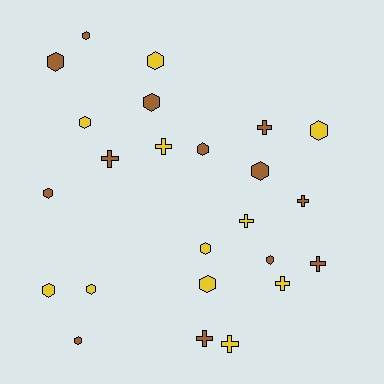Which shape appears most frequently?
Hexagon, with 15 objects.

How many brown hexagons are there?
There are 8 brown hexagons.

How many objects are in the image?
There are 24 objects.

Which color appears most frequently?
Brown, with 13 objects.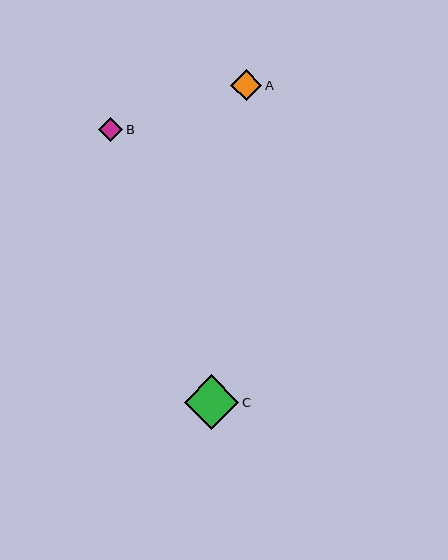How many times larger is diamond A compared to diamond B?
Diamond A is approximately 1.3 times the size of diamond B.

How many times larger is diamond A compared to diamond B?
Diamond A is approximately 1.3 times the size of diamond B.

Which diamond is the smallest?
Diamond B is the smallest with a size of approximately 24 pixels.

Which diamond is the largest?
Diamond C is the largest with a size of approximately 55 pixels.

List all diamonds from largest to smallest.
From largest to smallest: C, A, B.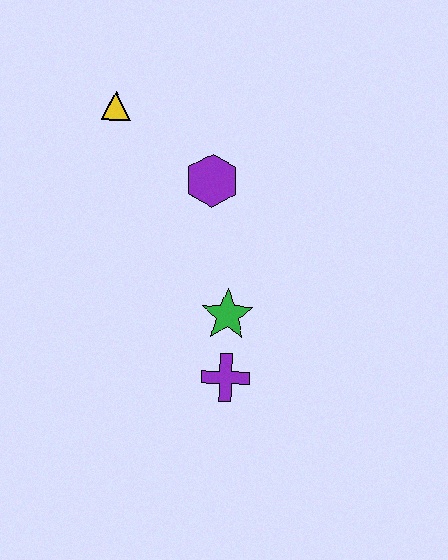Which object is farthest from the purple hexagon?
The purple cross is farthest from the purple hexagon.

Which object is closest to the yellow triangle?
The purple hexagon is closest to the yellow triangle.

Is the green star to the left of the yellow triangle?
No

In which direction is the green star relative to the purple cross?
The green star is above the purple cross.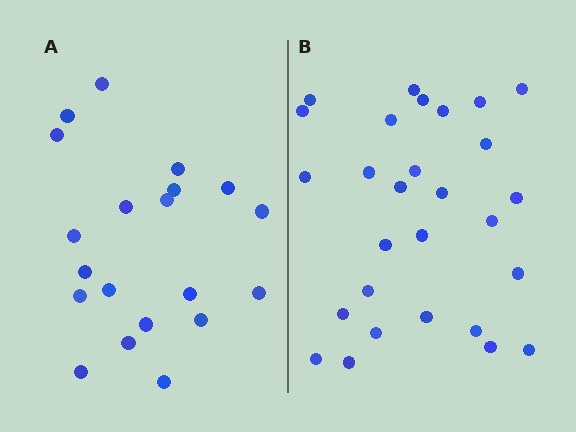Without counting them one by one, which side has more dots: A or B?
Region B (the right region) has more dots.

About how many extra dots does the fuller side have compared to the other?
Region B has roughly 8 or so more dots than region A.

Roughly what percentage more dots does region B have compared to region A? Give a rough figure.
About 40% more.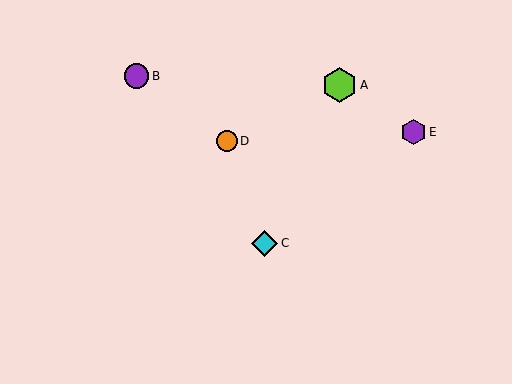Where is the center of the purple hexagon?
The center of the purple hexagon is at (413, 132).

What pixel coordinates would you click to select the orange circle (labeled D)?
Click at (227, 141) to select the orange circle D.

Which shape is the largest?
The lime hexagon (labeled A) is the largest.